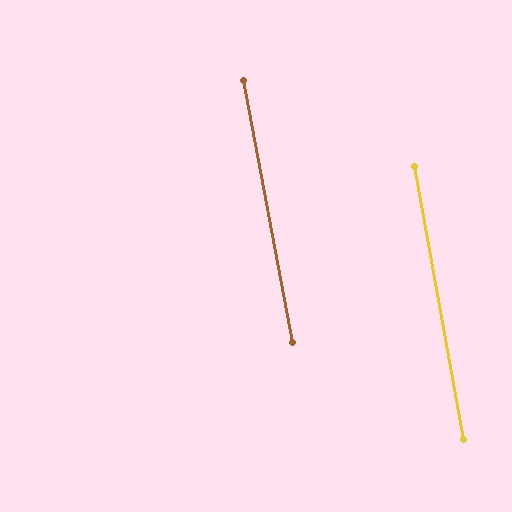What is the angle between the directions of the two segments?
Approximately 0 degrees.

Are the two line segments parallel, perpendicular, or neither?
Parallel — their directions differ by only 0.3°.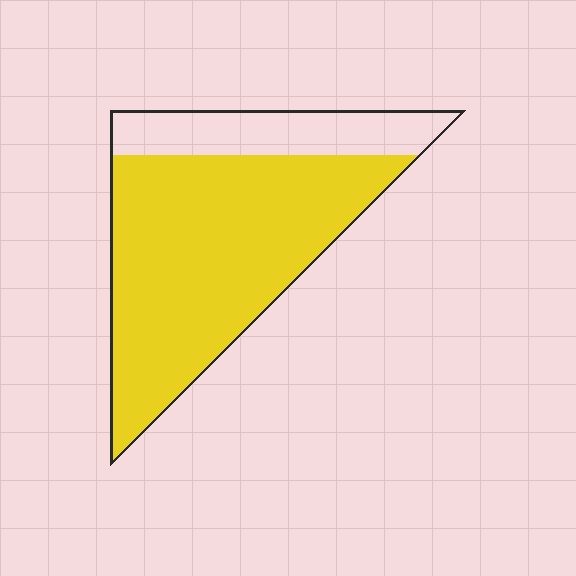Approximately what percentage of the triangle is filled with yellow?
Approximately 75%.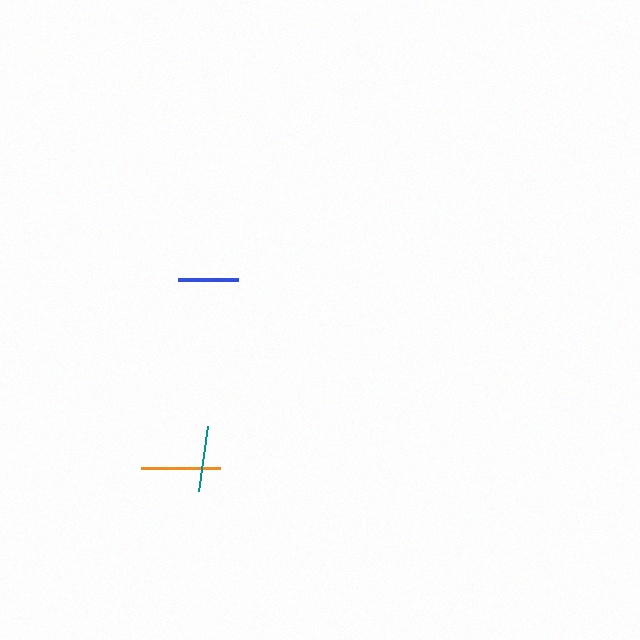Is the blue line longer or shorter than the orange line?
The orange line is longer than the blue line.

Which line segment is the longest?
The orange line is the longest at approximately 79 pixels.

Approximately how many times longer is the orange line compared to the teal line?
The orange line is approximately 1.2 times the length of the teal line.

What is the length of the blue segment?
The blue segment is approximately 61 pixels long.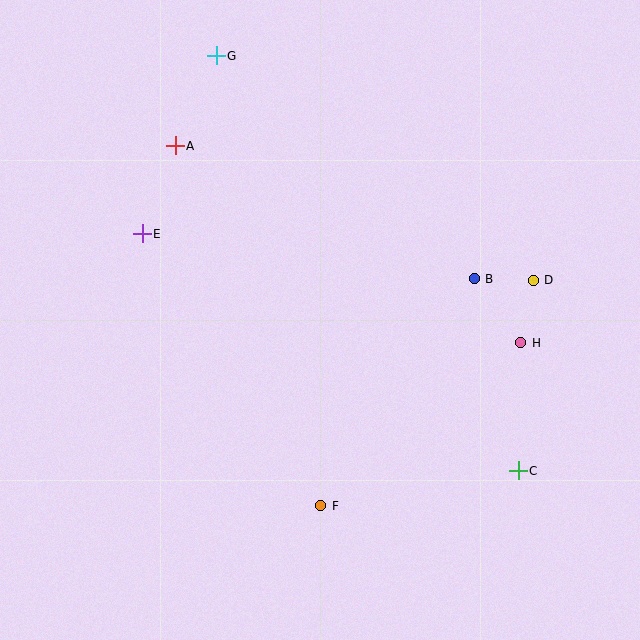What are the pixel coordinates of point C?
Point C is at (518, 471).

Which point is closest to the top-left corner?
Point G is closest to the top-left corner.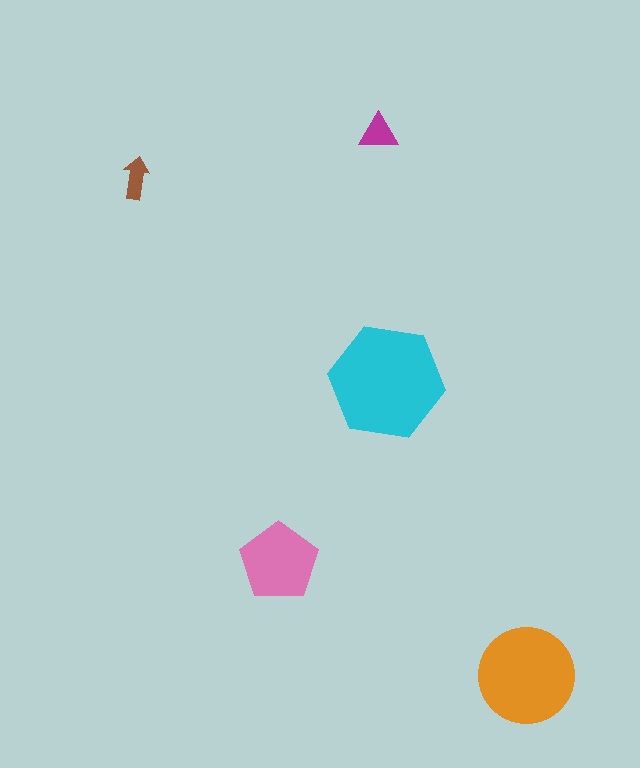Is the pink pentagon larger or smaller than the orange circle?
Smaller.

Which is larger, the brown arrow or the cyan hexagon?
The cyan hexagon.